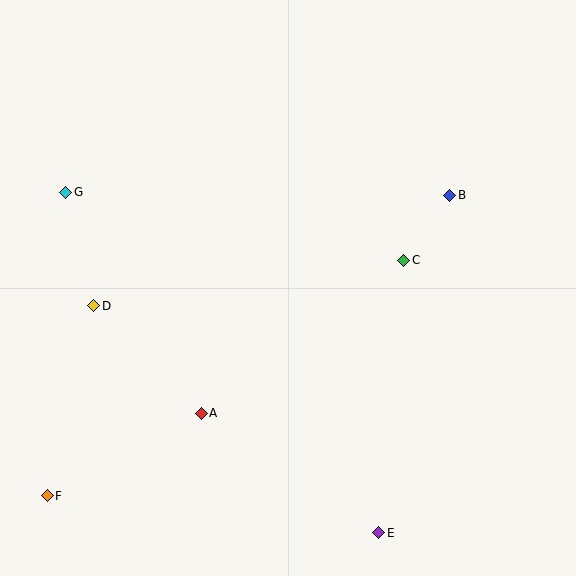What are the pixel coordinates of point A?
Point A is at (201, 413).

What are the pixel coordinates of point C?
Point C is at (404, 261).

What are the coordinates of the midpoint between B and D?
The midpoint between B and D is at (272, 251).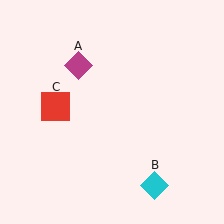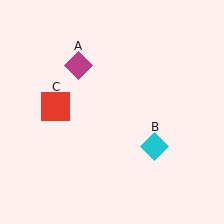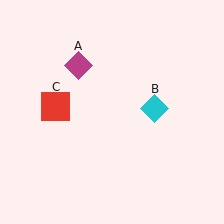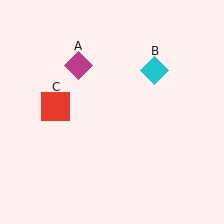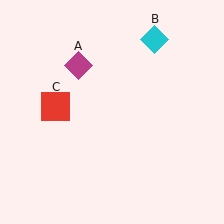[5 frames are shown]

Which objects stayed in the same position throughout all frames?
Magenta diamond (object A) and red square (object C) remained stationary.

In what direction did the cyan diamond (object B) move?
The cyan diamond (object B) moved up.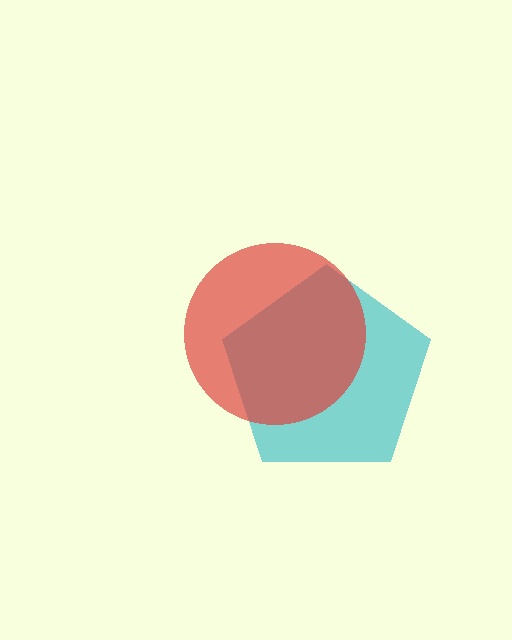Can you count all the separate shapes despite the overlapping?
Yes, there are 2 separate shapes.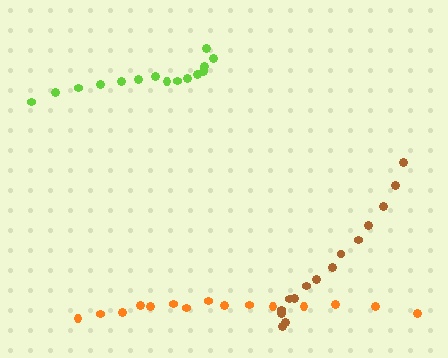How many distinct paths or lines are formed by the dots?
There are 3 distinct paths.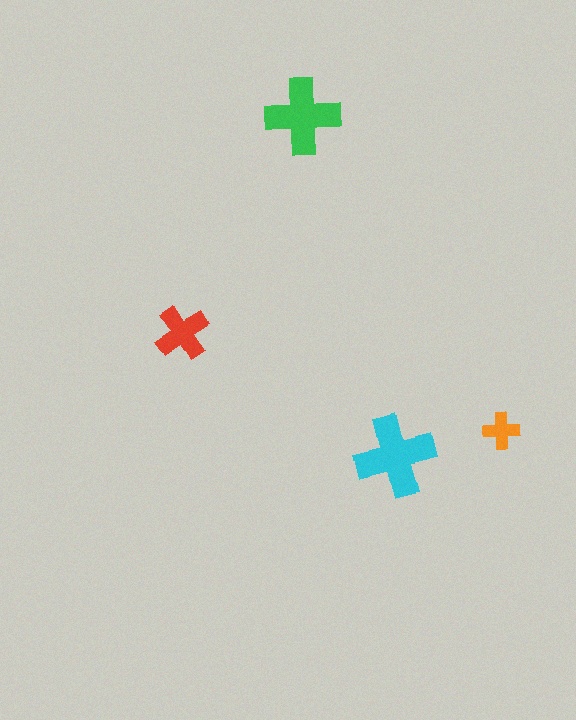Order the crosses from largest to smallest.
the cyan one, the green one, the red one, the orange one.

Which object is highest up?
The green cross is topmost.